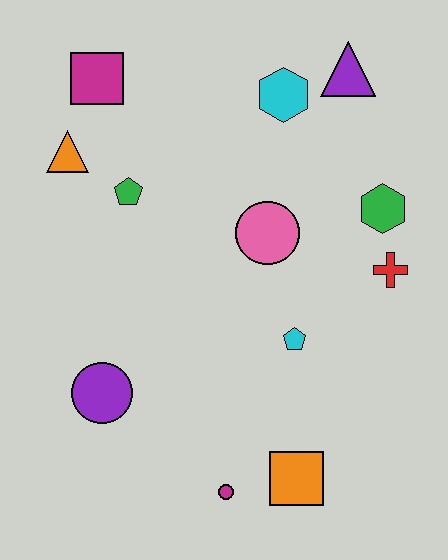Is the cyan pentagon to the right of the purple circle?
Yes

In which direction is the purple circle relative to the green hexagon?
The purple circle is to the left of the green hexagon.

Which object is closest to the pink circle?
The cyan pentagon is closest to the pink circle.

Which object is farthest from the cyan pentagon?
The magenta square is farthest from the cyan pentagon.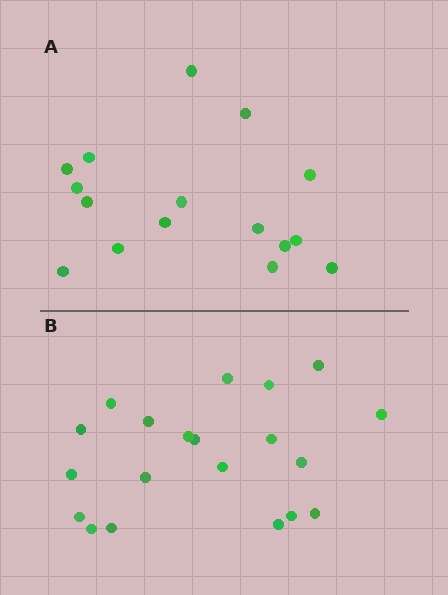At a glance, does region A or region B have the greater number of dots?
Region B (the bottom region) has more dots.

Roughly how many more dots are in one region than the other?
Region B has about 4 more dots than region A.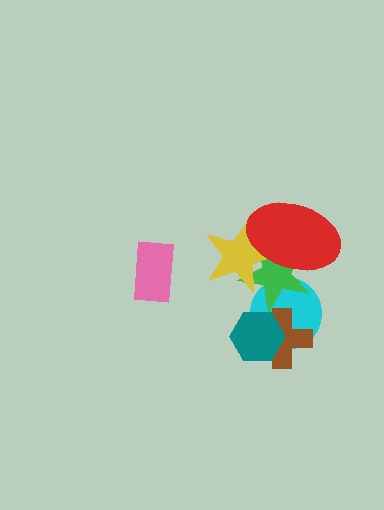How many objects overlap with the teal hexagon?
2 objects overlap with the teal hexagon.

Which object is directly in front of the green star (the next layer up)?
The yellow star is directly in front of the green star.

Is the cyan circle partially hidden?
Yes, it is partially covered by another shape.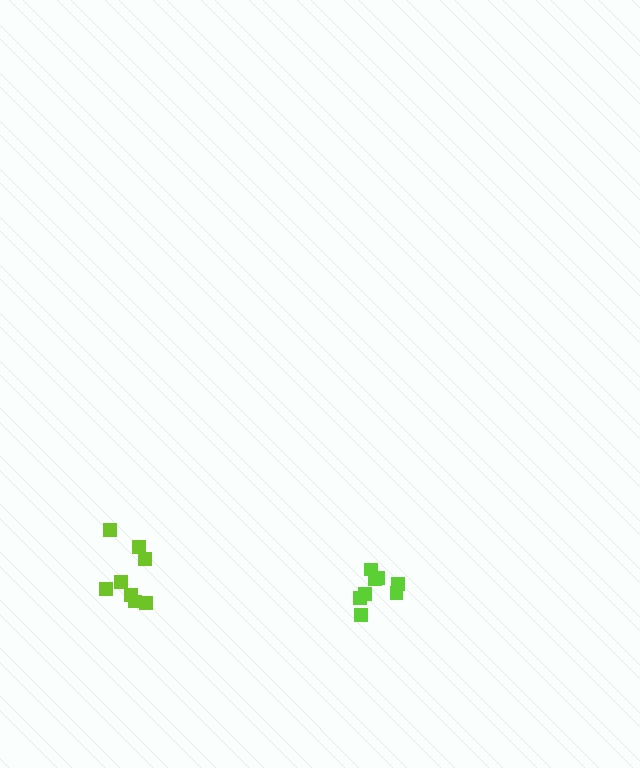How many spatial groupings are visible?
There are 2 spatial groupings.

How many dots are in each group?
Group 1: 8 dots, Group 2: 8 dots (16 total).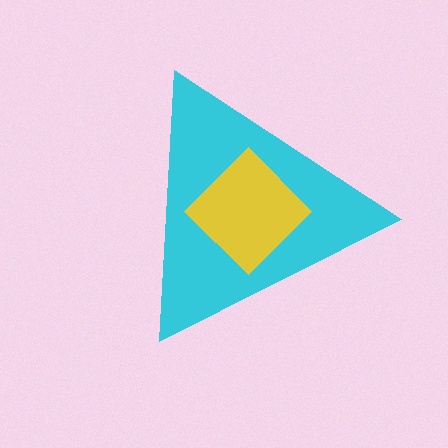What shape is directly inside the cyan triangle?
The yellow diamond.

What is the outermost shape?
The cyan triangle.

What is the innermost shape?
The yellow diamond.